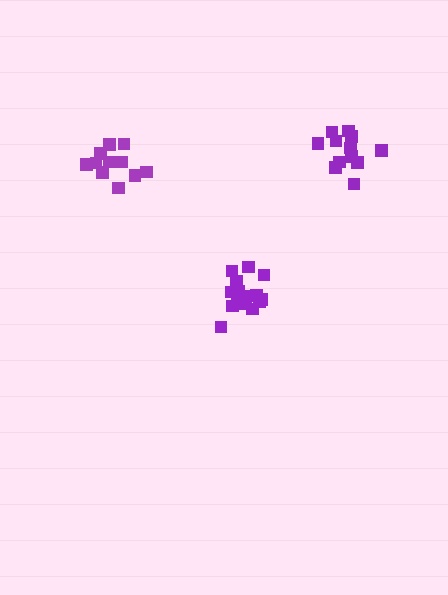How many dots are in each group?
Group 1: 11 dots, Group 2: 12 dots, Group 3: 15 dots (38 total).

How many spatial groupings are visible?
There are 3 spatial groupings.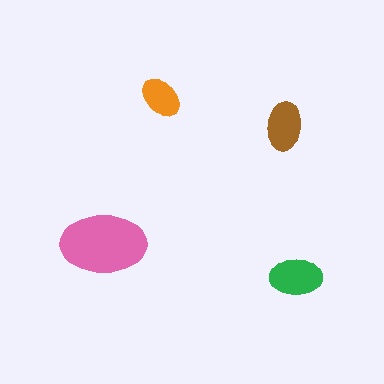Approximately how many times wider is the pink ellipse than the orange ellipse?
About 2 times wider.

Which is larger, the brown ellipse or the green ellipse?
The green one.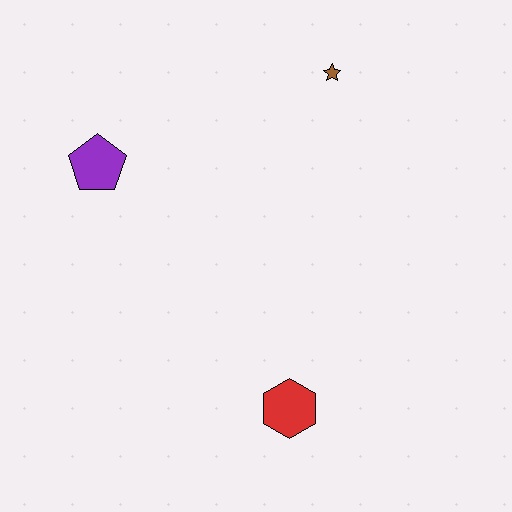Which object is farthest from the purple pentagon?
The red hexagon is farthest from the purple pentagon.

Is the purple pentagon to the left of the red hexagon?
Yes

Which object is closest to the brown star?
The purple pentagon is closest to the brown star.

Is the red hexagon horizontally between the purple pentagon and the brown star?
Yes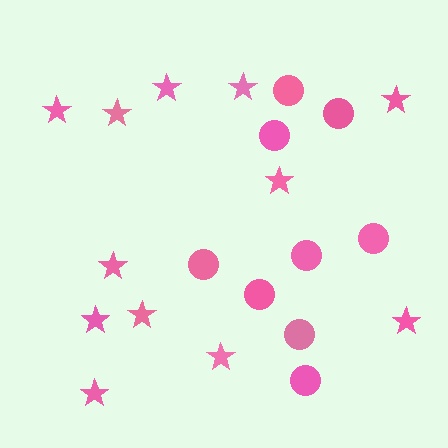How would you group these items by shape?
There are 2 groups: one group of circles (9) and one group of stars (12).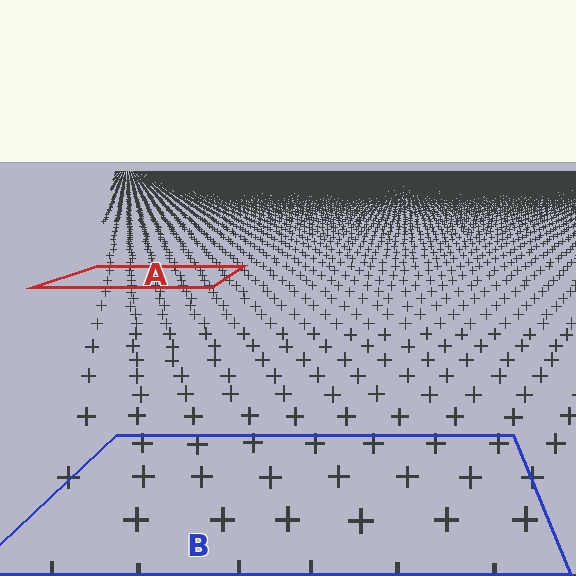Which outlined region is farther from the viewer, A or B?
Region A is farther from the viewer — the texture elements inside it appear smaller and more densely packed.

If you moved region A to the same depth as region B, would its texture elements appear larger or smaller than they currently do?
They would appear larger. At a closer depth, the same texture elements are projected at a bigger on-screen size.